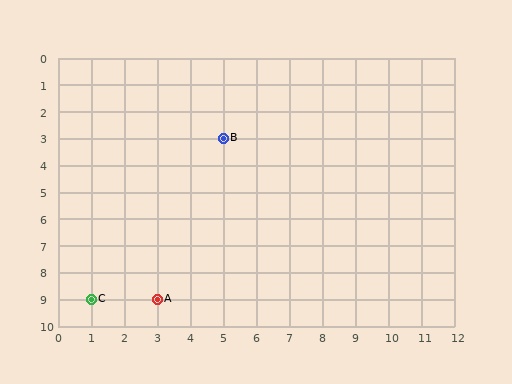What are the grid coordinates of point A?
Point A is at grid coordinates (3, 9).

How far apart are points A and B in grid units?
Points A and B are 2 columns and 6 rows apart (about 6.3 grid units diagonally).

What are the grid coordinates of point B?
Point B is at grid coordinates (5, 3).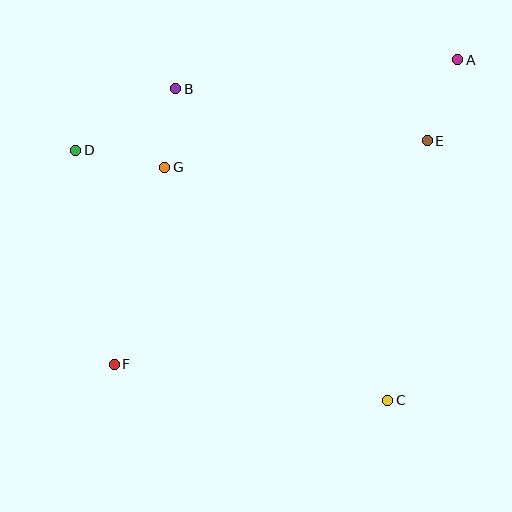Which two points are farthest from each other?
Points A and F are farthest from each other.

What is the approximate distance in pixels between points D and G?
The distance between D and G is approximately 91 pixels.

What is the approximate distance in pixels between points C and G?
The distance between C and G is approximately 322 pixels.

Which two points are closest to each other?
Points B and G are closest to each other.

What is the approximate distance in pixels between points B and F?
The distance between B and F is approximately 282 pixels.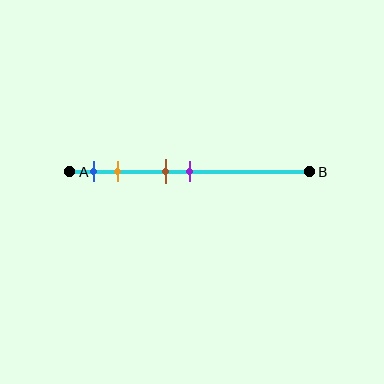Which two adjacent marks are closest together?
The brown and purple marks are the closest adjacent pair.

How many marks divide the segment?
There are 4 marks dividing the segment.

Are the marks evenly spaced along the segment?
No, the marks are not evenly spaced.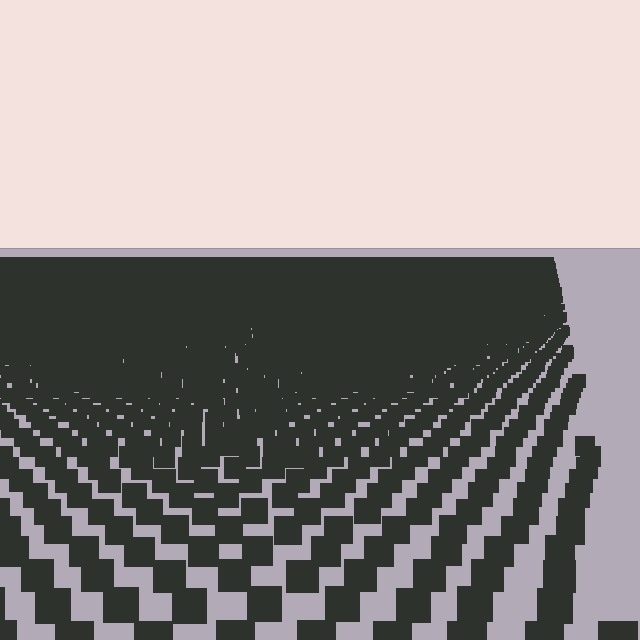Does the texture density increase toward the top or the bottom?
Density increases toward the top.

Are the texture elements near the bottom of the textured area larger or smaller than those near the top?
Larger. Near the bottom, elements are closer to the viewer and appear at a bigger on-screen size.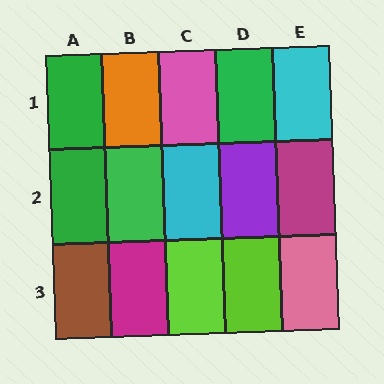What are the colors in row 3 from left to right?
Brown, magenta, lime, lime, pink.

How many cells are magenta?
2 cells are magenta.